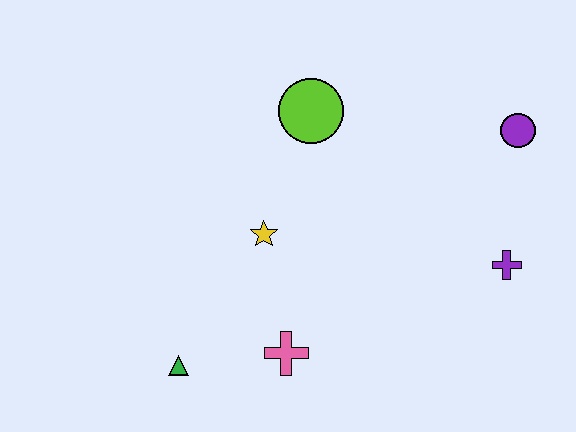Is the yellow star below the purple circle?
Yes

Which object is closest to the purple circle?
The purple cross is closest to the purple circle.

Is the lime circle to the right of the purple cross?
No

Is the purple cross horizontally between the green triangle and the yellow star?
No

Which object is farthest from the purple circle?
The green triangle is farthest from the purple circle.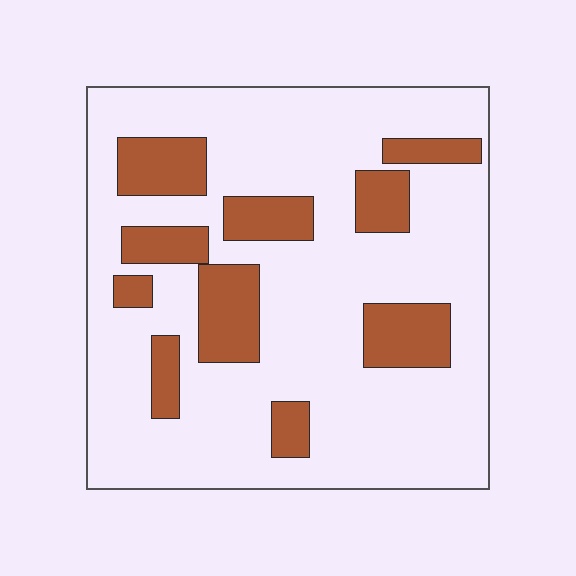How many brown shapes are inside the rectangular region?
10.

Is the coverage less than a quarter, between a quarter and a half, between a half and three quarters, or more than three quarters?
Less than a quarter.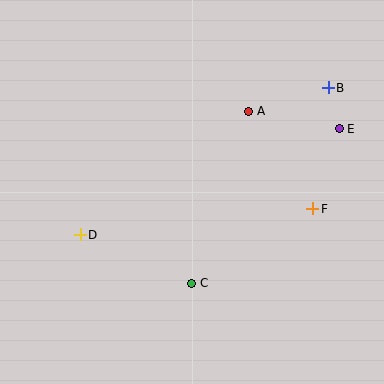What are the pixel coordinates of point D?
Point D is at (80, 235).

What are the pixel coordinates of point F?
Point F is at (313, 209).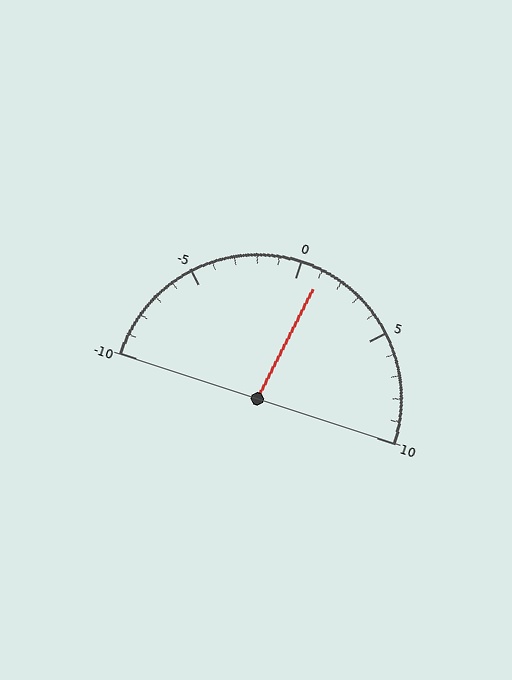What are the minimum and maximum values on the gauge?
The gauge ranges from -10 to 10.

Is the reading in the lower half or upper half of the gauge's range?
The reading is in the upper half of the range (-10 to 10).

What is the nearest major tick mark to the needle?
The nearest major tick mark is 0.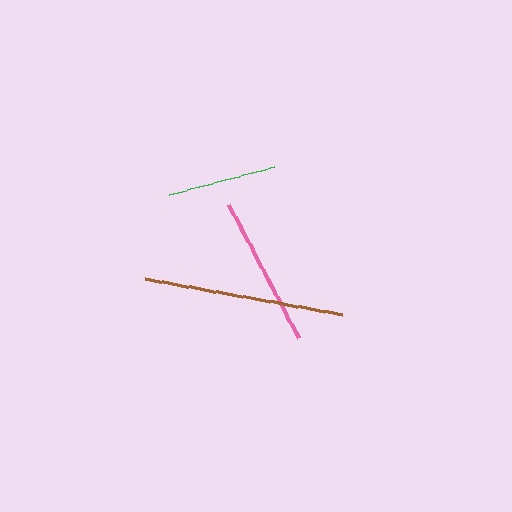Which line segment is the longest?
The brown line is the longest at approximately 200 pixels.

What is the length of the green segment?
The green segment is approximately 108 pixels long.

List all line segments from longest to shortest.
From longest to shortest: brown, pink, green.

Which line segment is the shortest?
The green line is the shortest at approximately 108 pixels.